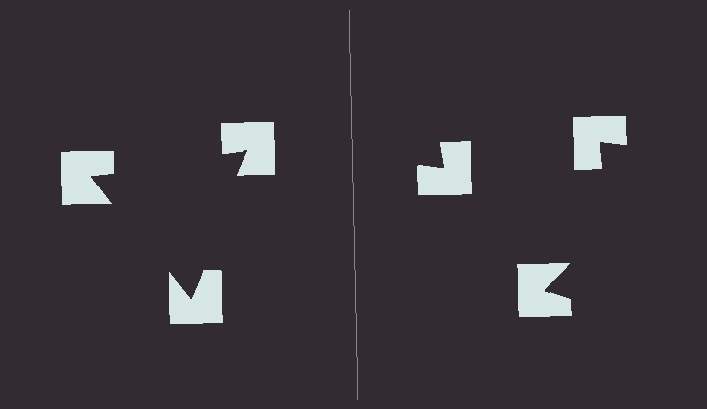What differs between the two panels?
The notched squares are positioned identically on both sides; only the wedge orientations differ. On the left they align to a triangle; on the right they are misaligned.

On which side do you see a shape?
An illusory triangle appears on the left side. On the right side the wedge cuts are rotated, so no coherent shape forms.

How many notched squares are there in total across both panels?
6 — 3 on each side.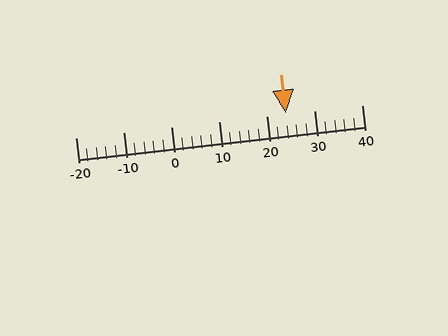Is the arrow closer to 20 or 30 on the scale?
The arrow is closer to 20.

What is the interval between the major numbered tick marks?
The major tick marks are spaced 10 units apart.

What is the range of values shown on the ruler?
The ruler shows values from -20 to 40.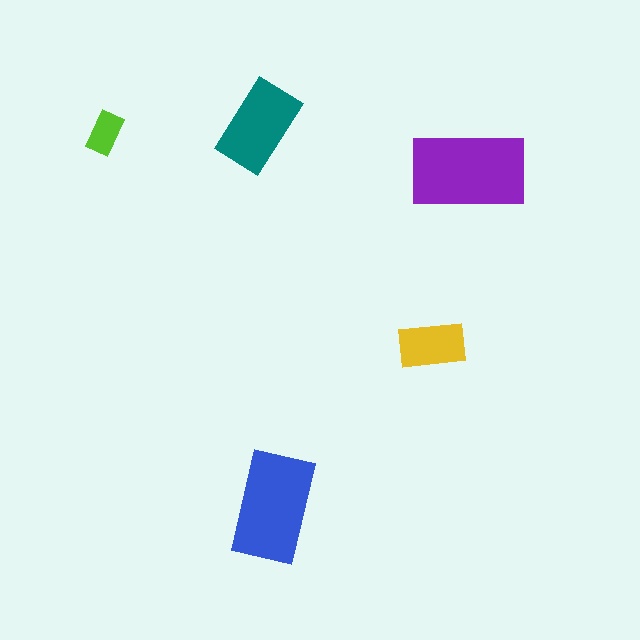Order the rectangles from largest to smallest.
the purple one, the blue one, the teal one, the yellow one, the lime one.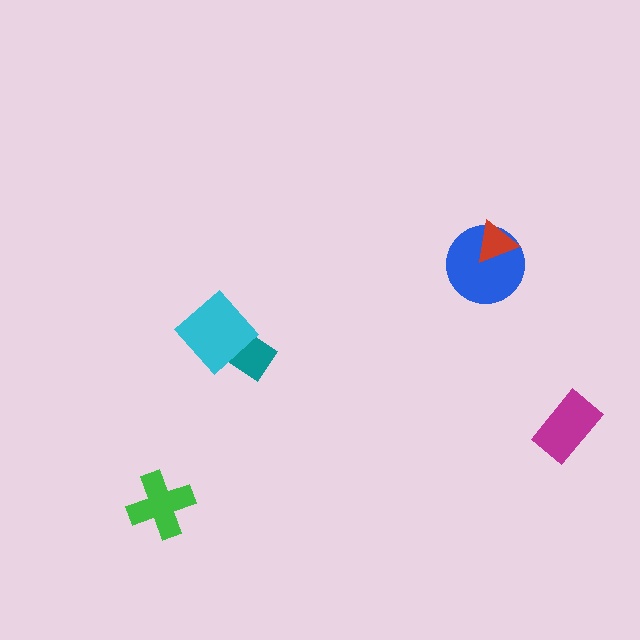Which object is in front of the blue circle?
The red triangle is in front of the blue circle.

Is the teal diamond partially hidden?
Yes, it is partially covered by another shape.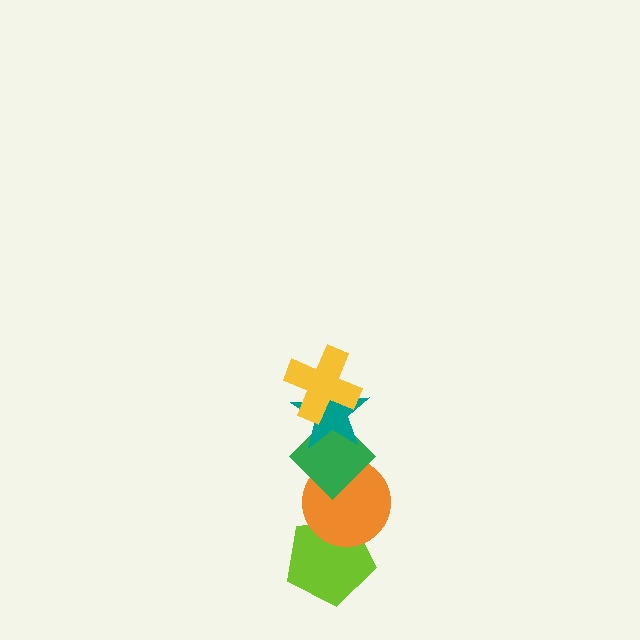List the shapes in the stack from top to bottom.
From top to bottom: the yellow cross, the teal star, the green diamond, the orange circle, the lime pentagon.